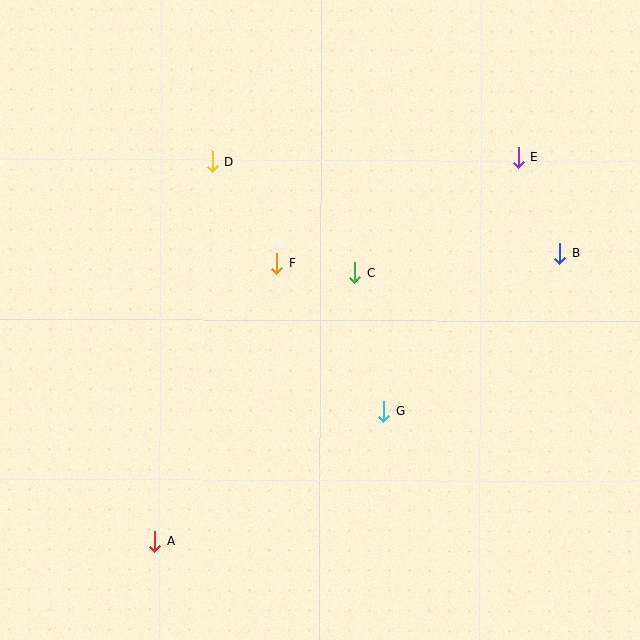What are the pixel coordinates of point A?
Point A is at (155, 542).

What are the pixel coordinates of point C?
Point C is at (355, 273).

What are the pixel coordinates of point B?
Point B is at (560, 253).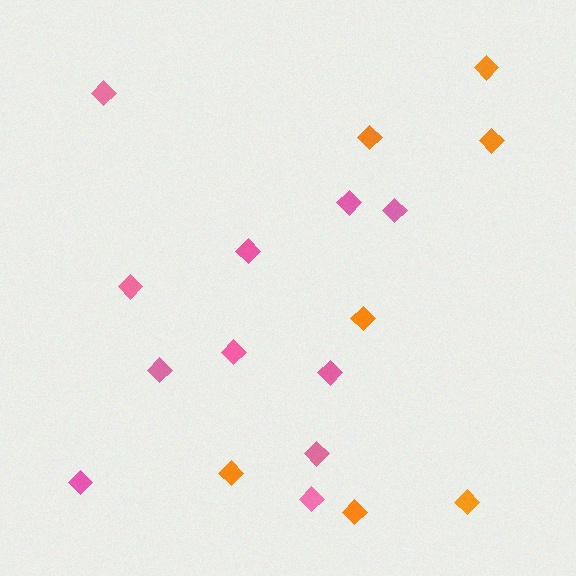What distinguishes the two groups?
There are 2 groups: one group of orange diamonds (7) and one group of pink diamonds (11).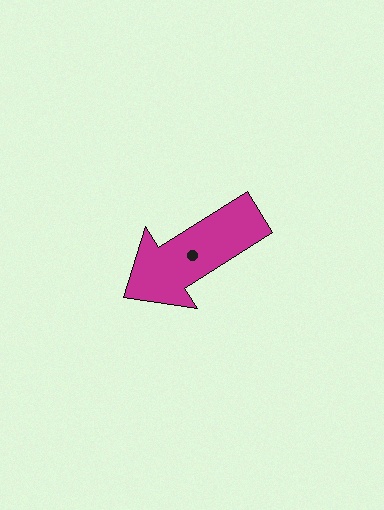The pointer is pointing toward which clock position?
Roughly 8 o'clock.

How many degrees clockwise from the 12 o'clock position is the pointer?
Approximately 238 degrees.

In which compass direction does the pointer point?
Southwest.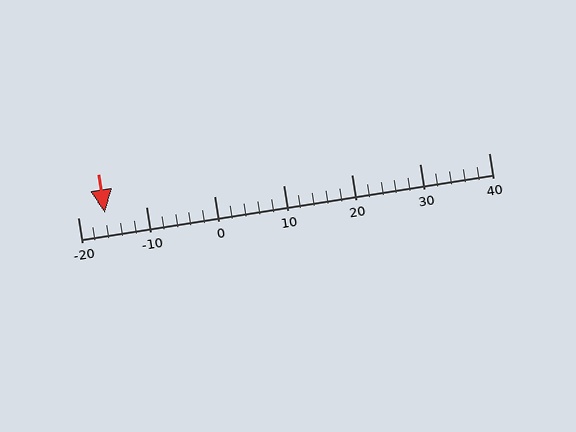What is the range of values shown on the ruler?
The ruler shows values from -20 to 40.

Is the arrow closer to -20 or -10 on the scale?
The arrow is closer to -20.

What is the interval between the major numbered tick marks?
The major tick marks are spaced 10 units apart.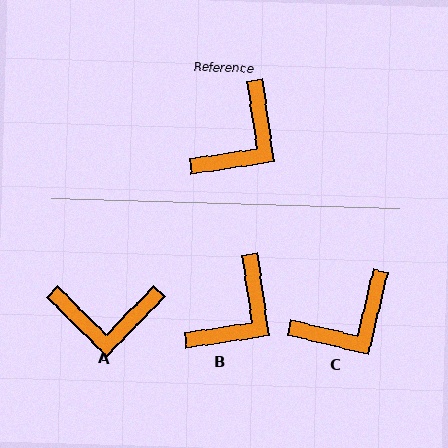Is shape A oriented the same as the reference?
No, it is off by about 53 degrees.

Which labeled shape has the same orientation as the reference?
B.